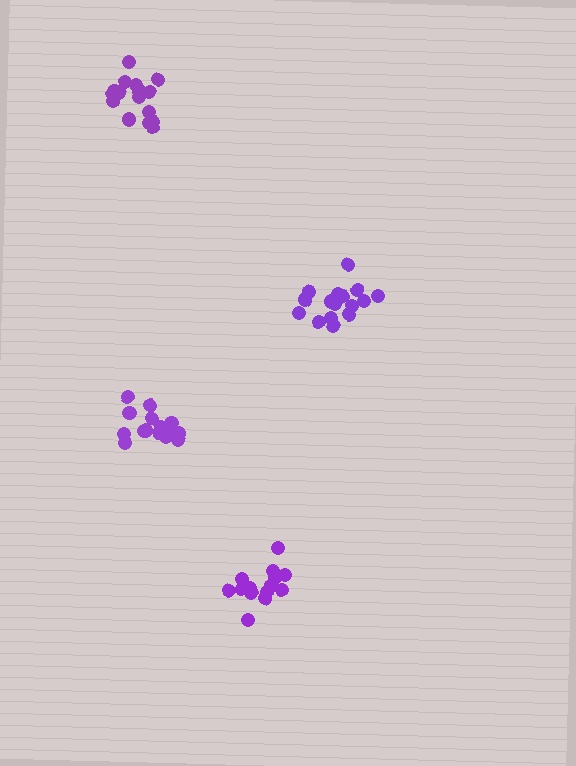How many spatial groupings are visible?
There are 4 spatial groupings.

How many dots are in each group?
Group 1: 17 dots, Group 2: 14 dots, Group 3: 15 dots, Group 4: 16 dots (62 total).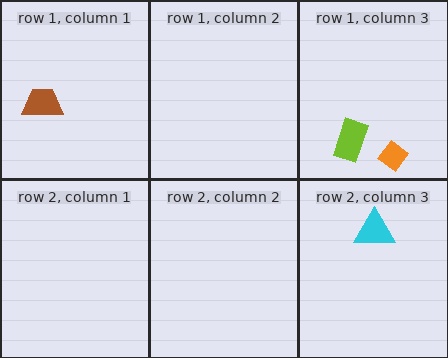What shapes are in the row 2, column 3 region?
The cyan triangle.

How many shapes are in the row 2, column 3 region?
1.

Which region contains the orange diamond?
The row 1, column 3 region.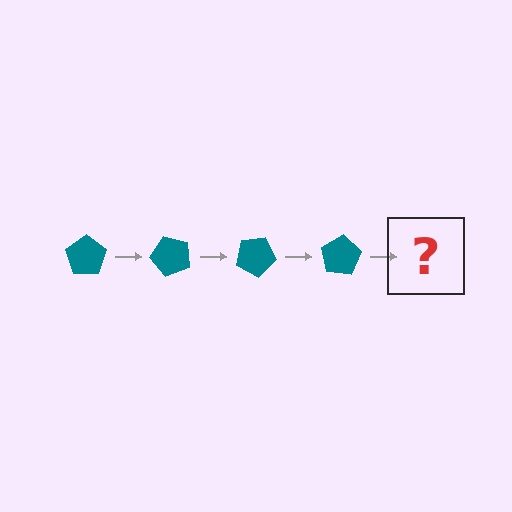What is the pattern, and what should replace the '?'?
The pattern is that the pentagon rotates 50 degrees each step. The '?' should be a teal pentagon rotated 200 degrees.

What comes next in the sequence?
The next element should be a teal pentagon rotated 200 degrees.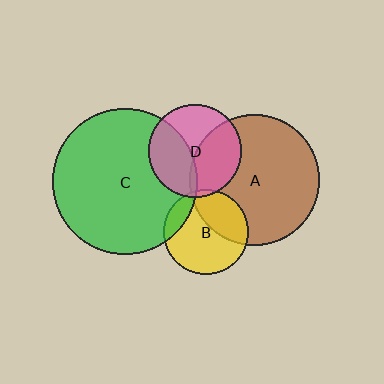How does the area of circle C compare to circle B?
Approximately 2.9 times.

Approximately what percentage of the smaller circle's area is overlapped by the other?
Approximately 5%.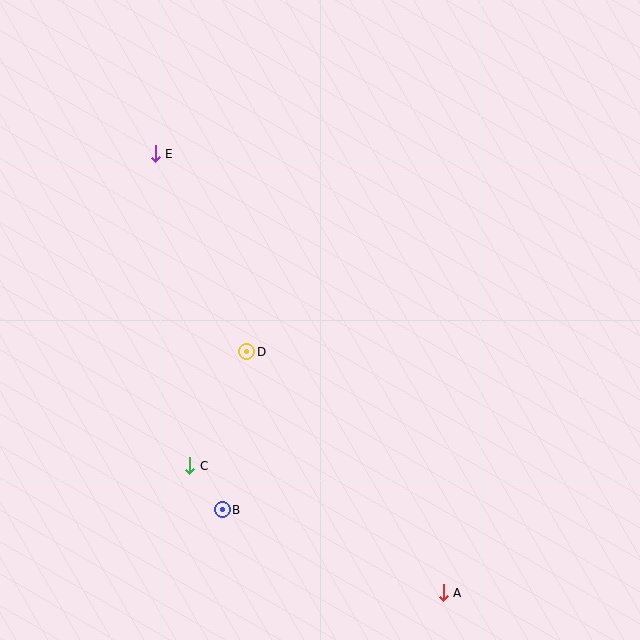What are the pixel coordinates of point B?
Point B is at (222, 510).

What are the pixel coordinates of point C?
Point C is at (190, 466).